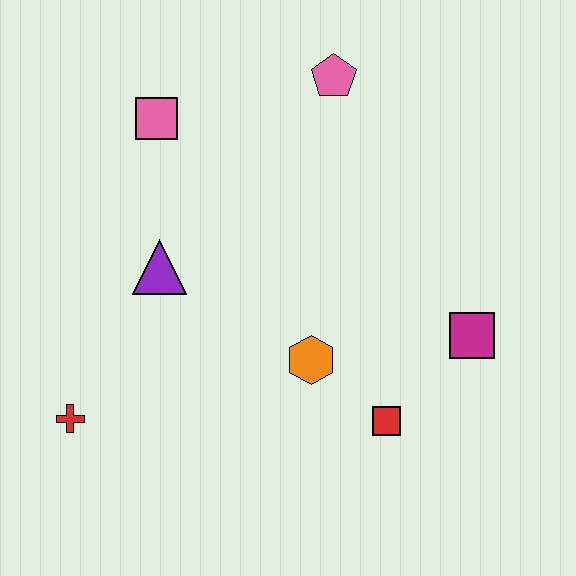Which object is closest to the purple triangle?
The pink square is closest to the purple triangle.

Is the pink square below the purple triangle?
No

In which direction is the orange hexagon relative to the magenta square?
The orange hexagon is to the left of the magenta square.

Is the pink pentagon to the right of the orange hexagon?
Yes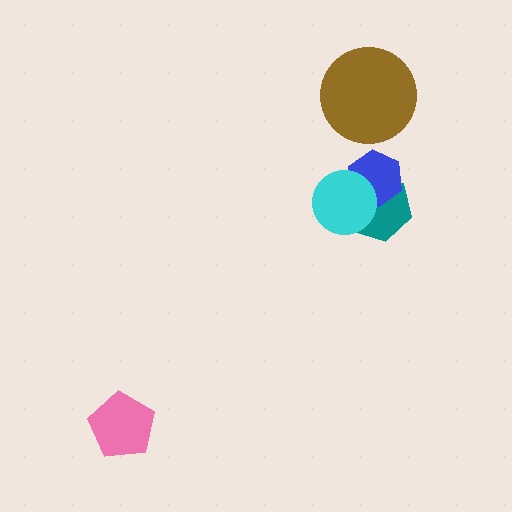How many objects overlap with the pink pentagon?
0 objects overlap with the pink pentagon.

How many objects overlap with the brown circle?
0 objects overlap with the brown circle.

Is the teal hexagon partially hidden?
Yes, it is partially covered by another shape.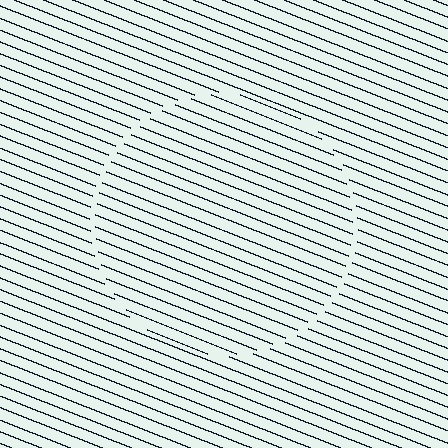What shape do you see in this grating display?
An illusory circle. The interior of the shape contains the same grating, shifted by half a period — the contour is defined by the phase discontinuity where line-ends from the inner and outer gratings abut.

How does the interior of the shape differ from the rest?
The interior of the shape contains the same grating, shifted by half a period — the contour is defined by the phase discontinuity where line-ends from the inner and outer gratings abut.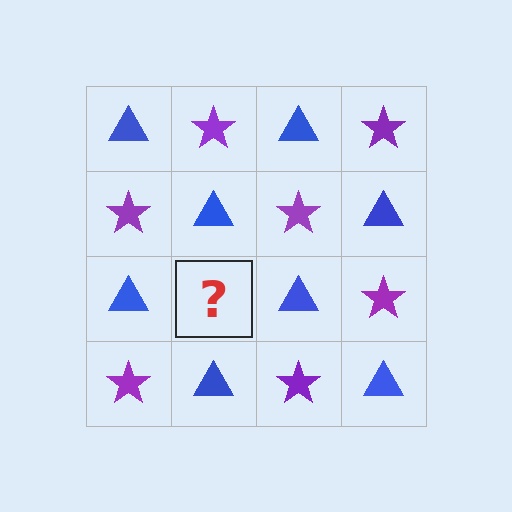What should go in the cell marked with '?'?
The missing cell should contain a purple star.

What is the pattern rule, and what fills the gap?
The rule is that it alternates blue triangle and purple star in a checkerboard pattern. The gap should be filled with a purple star.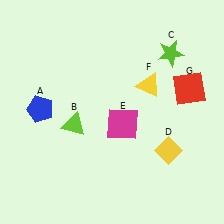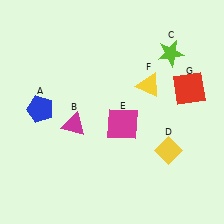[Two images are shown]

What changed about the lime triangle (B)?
In Image 1, B is lime. In Image 2, it changed to magenta.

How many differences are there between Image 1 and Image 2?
There is 1 difference between the two images.